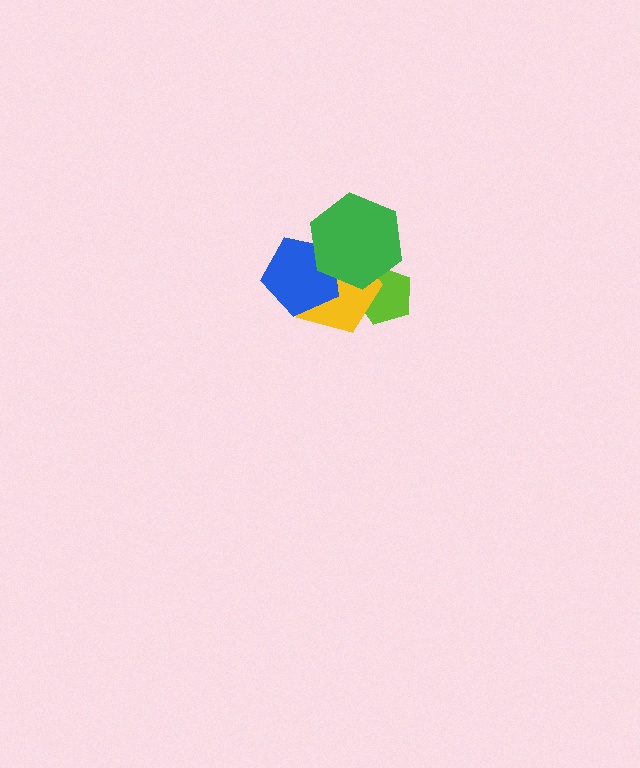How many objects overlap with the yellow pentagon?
3 objects overlap with the yellow pentagon.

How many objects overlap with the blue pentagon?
2 objects overlap with the blue pentagon.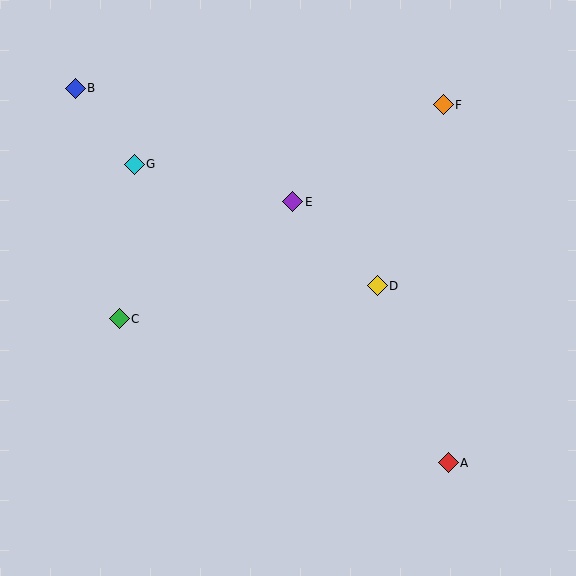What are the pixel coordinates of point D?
Point D is at (377, 286).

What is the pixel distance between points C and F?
The distance between C and F is 388 pixels.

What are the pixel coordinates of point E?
Point E is at (293, 202).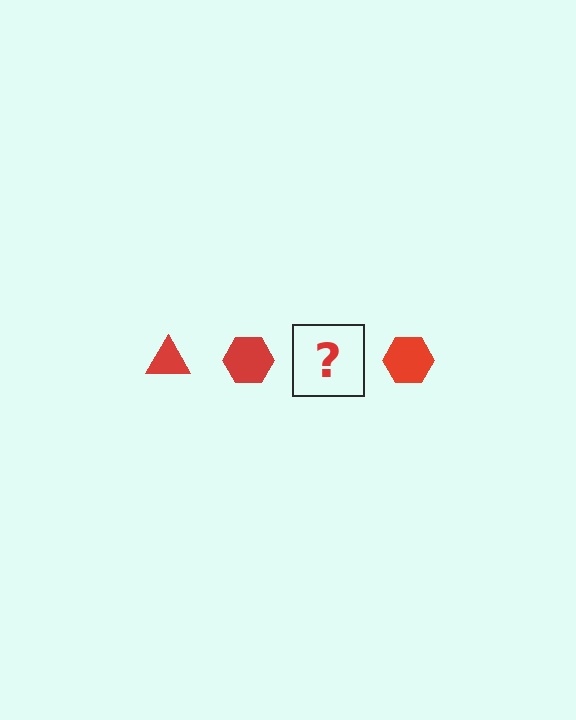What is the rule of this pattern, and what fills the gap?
The rule is that the pattern cycles through triangle, hexagon shapes in red. The gap should be filled with a red triangle.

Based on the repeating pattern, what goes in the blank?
The blank should be a red triangle.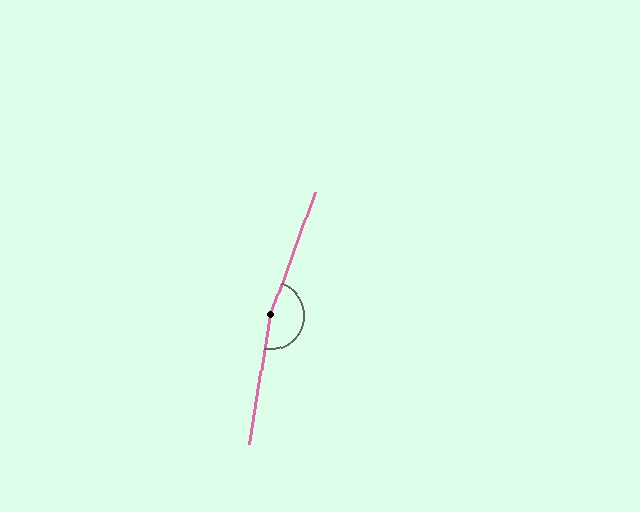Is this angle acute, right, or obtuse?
It is obtuse.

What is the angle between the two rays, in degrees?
Approximately 169 degrees.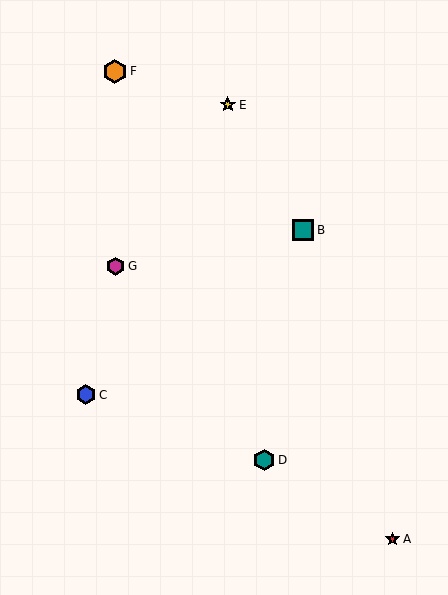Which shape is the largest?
The orange hexagon (labeled F) is the largest.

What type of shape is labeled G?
Shape G is a magenta hexagon.